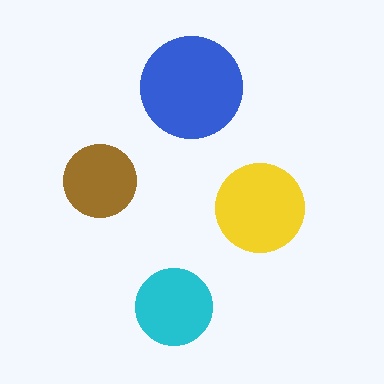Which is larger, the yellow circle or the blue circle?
The blue one.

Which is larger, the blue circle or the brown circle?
The blue one.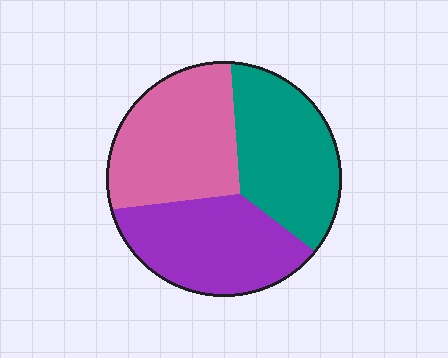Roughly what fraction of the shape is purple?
Purple takes up about one third (1/3) of the shape.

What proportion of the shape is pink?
Pink covers 35% of the shape.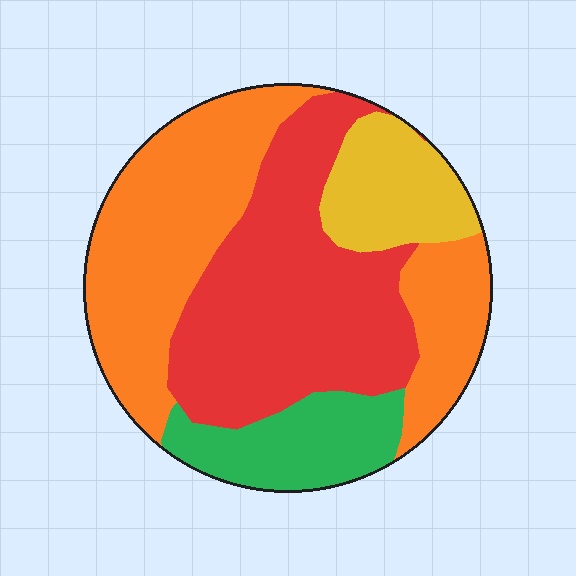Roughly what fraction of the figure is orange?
Orange covers around 40% of the figure.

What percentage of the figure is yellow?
Yellow covers 12% of the figure.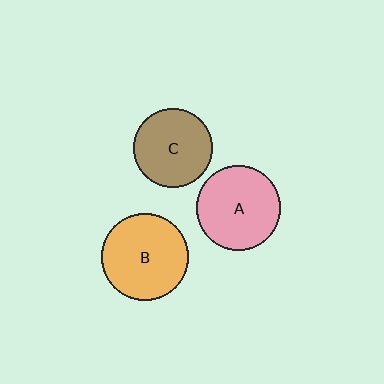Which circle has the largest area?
Circle B (orange).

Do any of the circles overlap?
No, none of the circles overlap.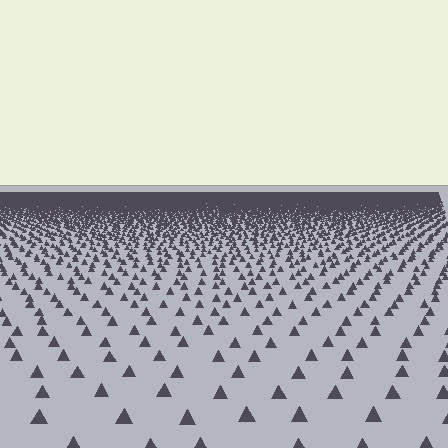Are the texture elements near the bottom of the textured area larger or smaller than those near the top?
Larger. Near the bottom, elements are closer to the viewer and appear at a bigger on-screen size.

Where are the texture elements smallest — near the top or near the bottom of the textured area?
Near the top.